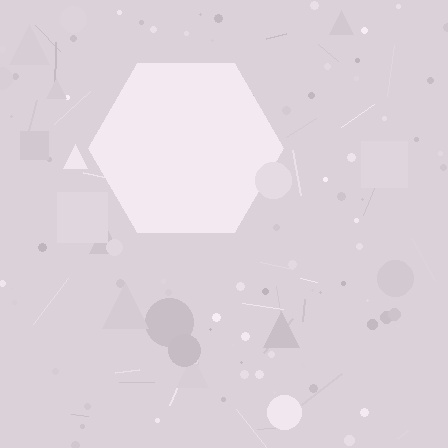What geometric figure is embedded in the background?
A hexagon is embedded in the background.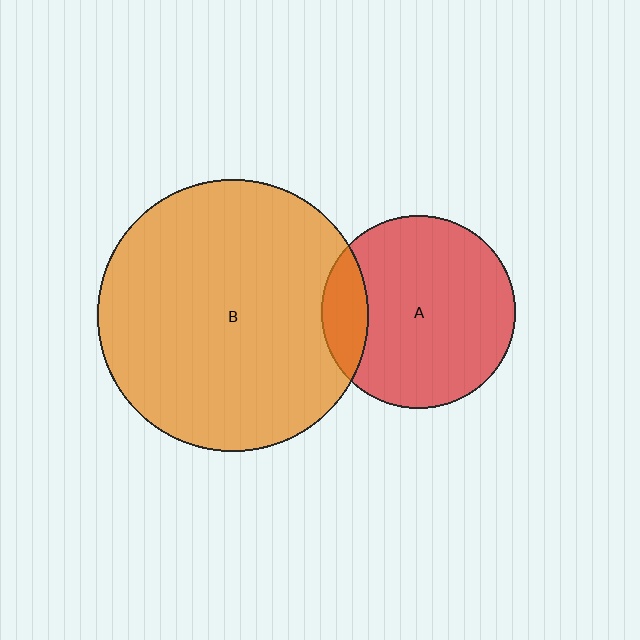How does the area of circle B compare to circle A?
Approximately 2.0 times.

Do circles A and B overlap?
Yes.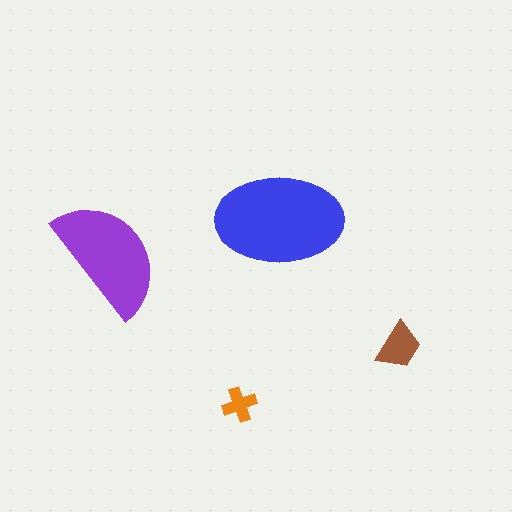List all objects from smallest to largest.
The orange cross, the brown trapezoid, the purple semicircle, the blue ellipse.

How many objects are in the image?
There are 4 objects in the image.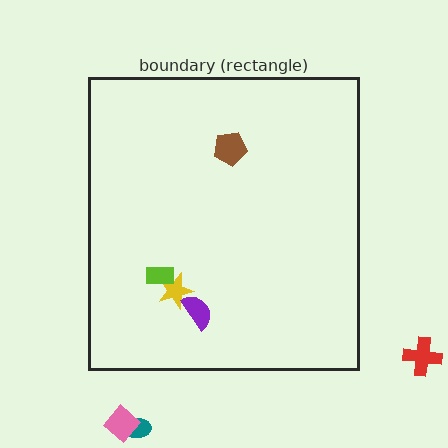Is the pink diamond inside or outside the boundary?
Outside.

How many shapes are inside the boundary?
4 inside, 3 outside.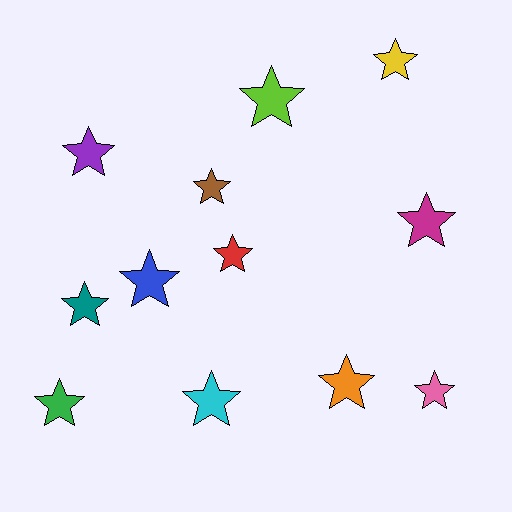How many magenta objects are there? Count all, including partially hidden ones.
There is 1 magenta object.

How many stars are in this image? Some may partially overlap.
There are 12 stars.